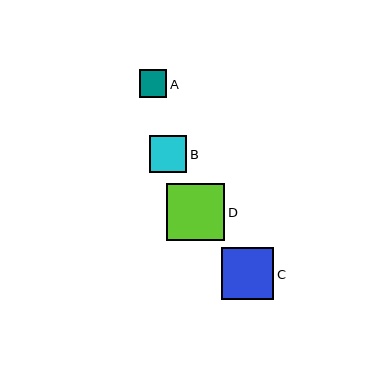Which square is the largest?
Square D is the largest with a size of approximately 58 pixels.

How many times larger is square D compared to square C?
Square D is approximately 1.1 times the size of square C.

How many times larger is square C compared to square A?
Square C is approximately 1.9 times the size of square A.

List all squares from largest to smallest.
From largest to smallest: D, C, B, A.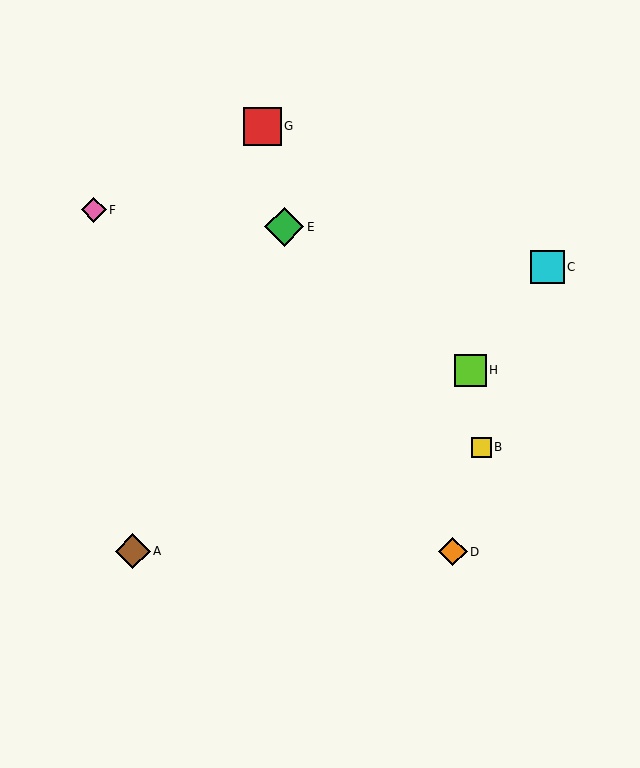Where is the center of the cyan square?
The center of the cyan square is at (548, 267).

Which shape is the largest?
The green diamond (labeled E) is the largest.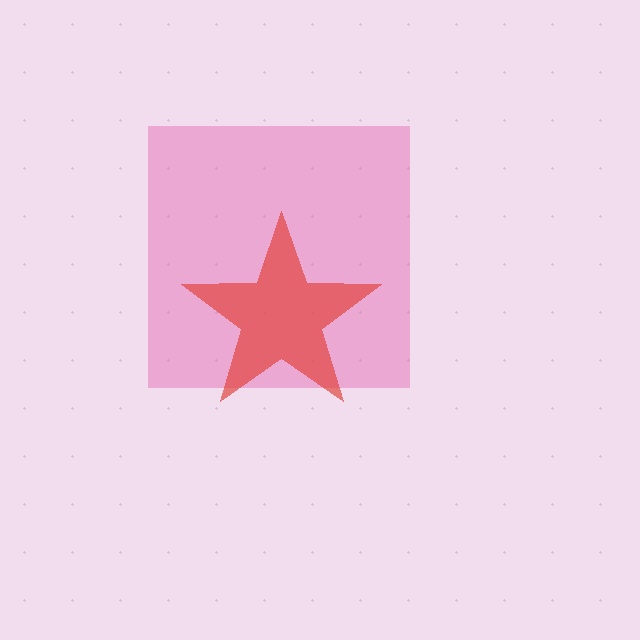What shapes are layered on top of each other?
The layered shapes are: a pink square, a red star.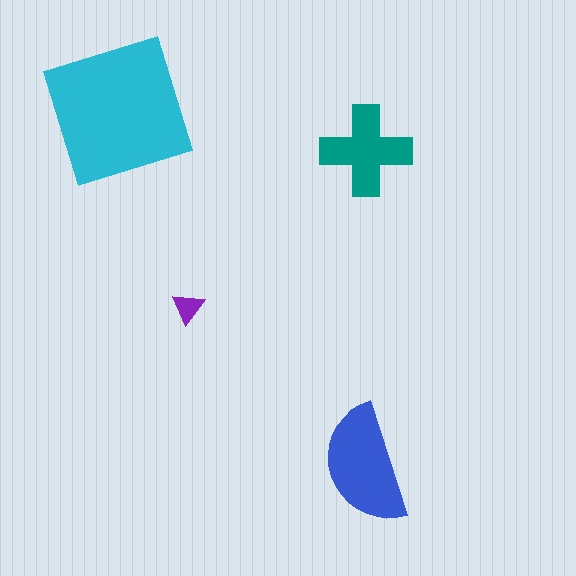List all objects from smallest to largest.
The purple triangle, the teal cross, the blue semicircle, the cyan square.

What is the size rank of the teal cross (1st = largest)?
3rd.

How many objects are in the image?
There are 4 objects in the image.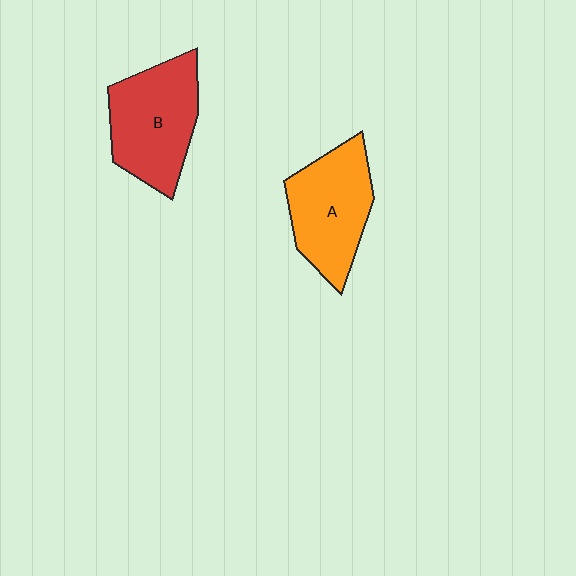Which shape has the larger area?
Shape B (red).